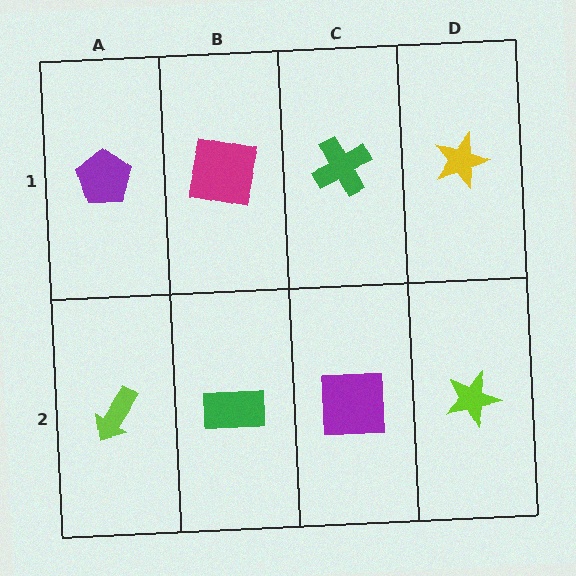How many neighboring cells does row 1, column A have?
2.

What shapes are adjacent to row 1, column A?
A lime arrow (row 2, column A), a magenta square (row 1, column B).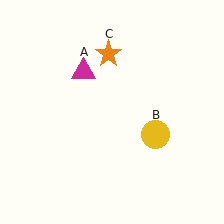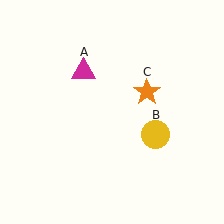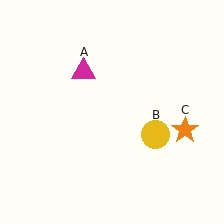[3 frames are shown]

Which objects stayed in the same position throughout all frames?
Magenta triangle (object A) and yellow circle (object B) remained stationary.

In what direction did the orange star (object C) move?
The orange star (object C) moved down and to the right.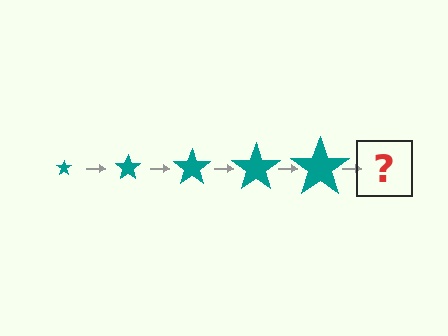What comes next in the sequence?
The next element should be a teal star, larger than the previous one.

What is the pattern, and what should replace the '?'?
The pattern is that the star gets progressively larger each step. The '?' should be a teal star, larger than the previous one.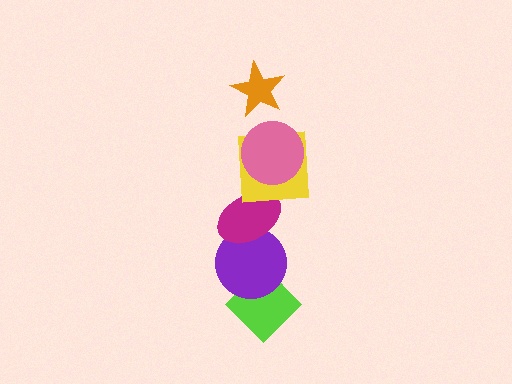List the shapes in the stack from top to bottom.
From top to bottom: the orange star, the pink circle, the yellow square, the magenta ellipse, the purple circle, the lime diamond.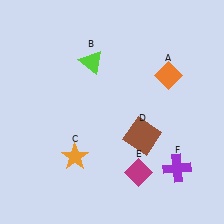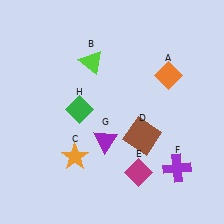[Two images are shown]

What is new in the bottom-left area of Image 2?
A purple triangle (G) was added in the bottom-left area of Image 2.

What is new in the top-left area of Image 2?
A green diamond (H) was added in the top-left area of Image 2.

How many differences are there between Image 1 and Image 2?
There are 2 differences between the two images.